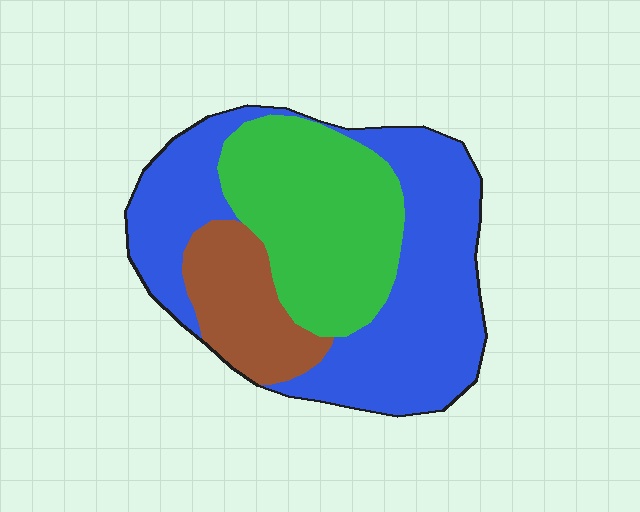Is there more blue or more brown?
Blue.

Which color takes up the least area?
Brown, at roughly 15%.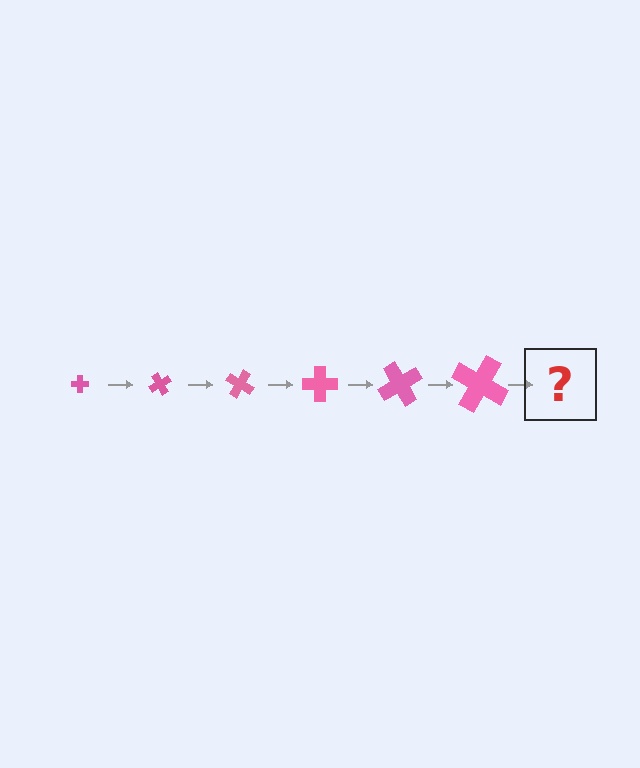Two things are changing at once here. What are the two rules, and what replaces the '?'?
The two rules are that the cross grows larger each step and it rotates 60 degrees each step. The '?' should be a cross, larger than the previous one and rotated 360 degrees from the start.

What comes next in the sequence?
The next element should be a cross, larger than the previous one and rotated 360 degrees from the start.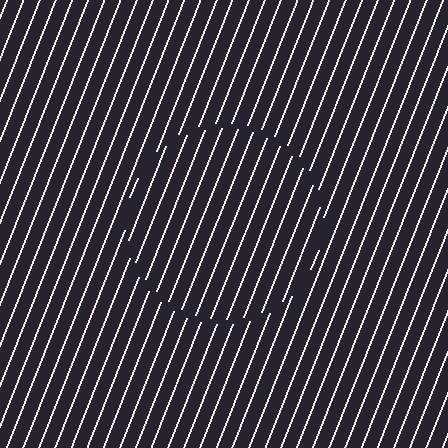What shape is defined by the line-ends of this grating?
An illusory circle. The interior of the shape contains the same grating, shifted by half a period — the contour is defined by the phase discontinuity where line-ends from the inner and outer gratings abut.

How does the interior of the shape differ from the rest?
The interior of the shape contains the same grating, shifted by half a period — the contour is defined by the phase discontinuity where line-ends from the inner and outer gratings abut.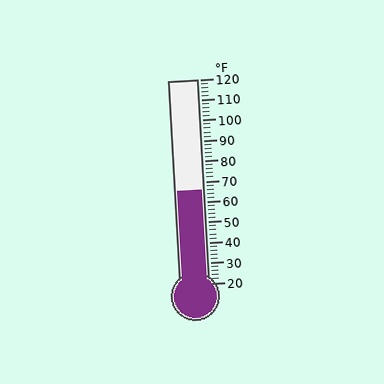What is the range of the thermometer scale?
The thermometer scale ranges from 20°F to 120°F.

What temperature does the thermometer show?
The thermometer shows approximately 66°F.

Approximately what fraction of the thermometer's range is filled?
The thermometer is filled to approximately 45% of its range.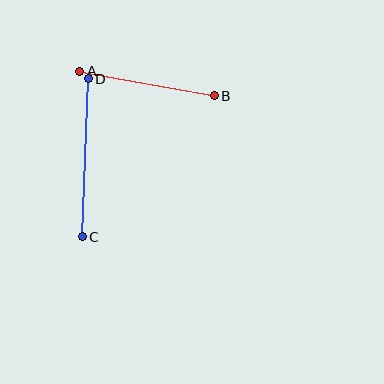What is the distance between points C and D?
The distance is approximately 158 pixels.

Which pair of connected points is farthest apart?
Points C and D are farthest apart.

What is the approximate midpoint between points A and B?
The midpoint is at approximately (147, 84) pixels.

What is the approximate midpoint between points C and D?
The midpoint is at approximately (85, 158) pixels.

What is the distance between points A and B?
The distance is approximately 136 pixels.